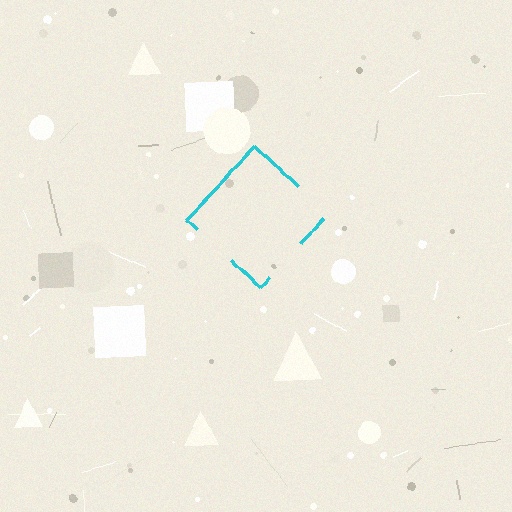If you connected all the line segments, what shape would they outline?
They would outline a diamond.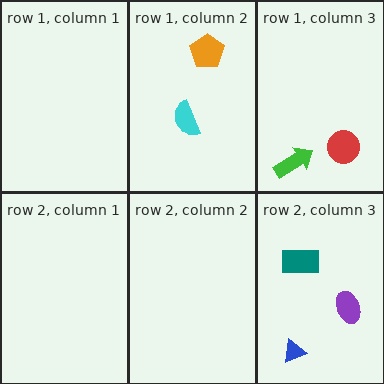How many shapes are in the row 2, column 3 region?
3.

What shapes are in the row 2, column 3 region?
The teal rectangle, the purple ellipse, the blue triangle.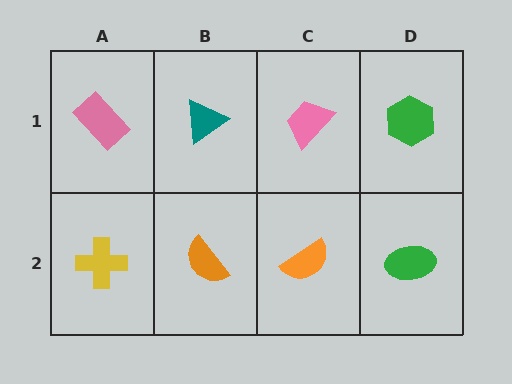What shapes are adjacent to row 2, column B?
A teal triangle (row 1, column B), a yellow cross (row 2, column A), an orange semicircle (row 2, column C).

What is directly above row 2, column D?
A green hexagon.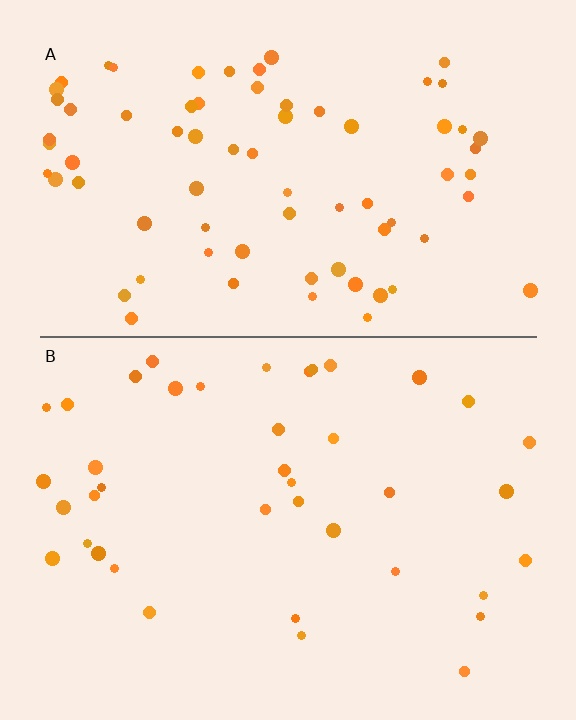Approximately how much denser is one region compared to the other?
Approximately 1.8× — region A over region B.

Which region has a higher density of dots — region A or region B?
A (the top).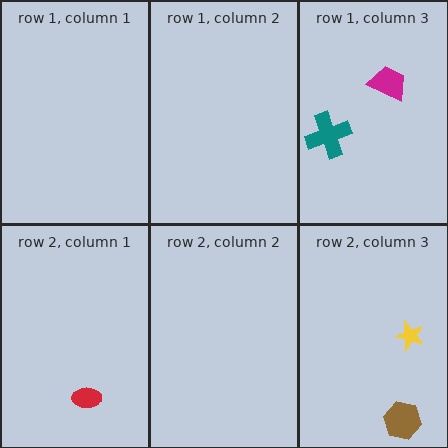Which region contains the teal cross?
The row 1, column 3 region.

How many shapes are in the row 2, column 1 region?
1.